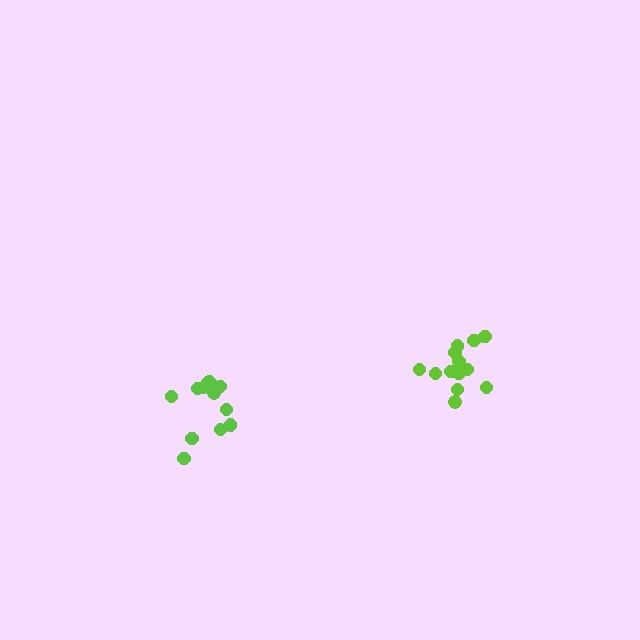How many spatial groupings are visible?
There are 2 spatial groupings.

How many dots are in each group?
Group 1: 13 dots, Group 2: 13 dots (26 total).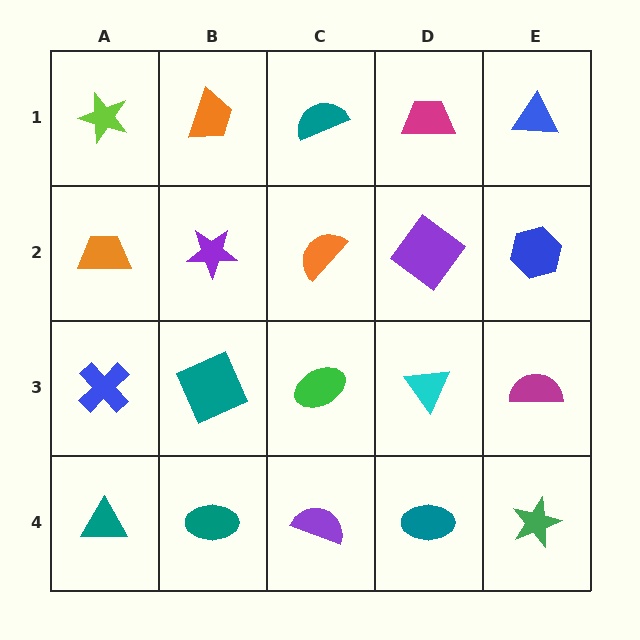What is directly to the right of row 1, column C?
A magenta trapezoid.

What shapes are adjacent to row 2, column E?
A blue triangle (row 1, column E), a magenta semicircle (row 3, column E), a purple diamond (row 2, column D).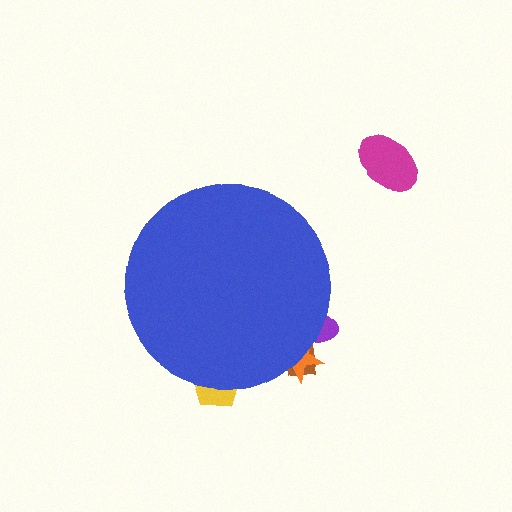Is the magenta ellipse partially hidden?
No, the magenta ellipse is fully visible.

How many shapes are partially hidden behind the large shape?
4 shapes are partially hidden.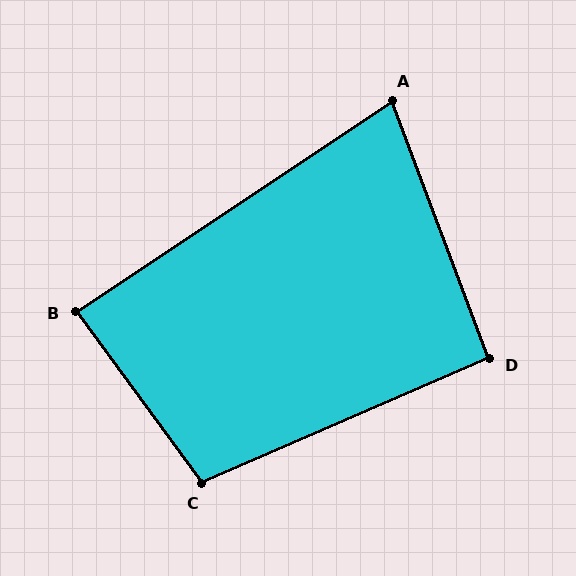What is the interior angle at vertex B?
Approximately 87 degrees (approximately right).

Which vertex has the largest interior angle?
C, at approximately 103 degrees.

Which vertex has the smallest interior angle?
A, at approximately 77 degrees.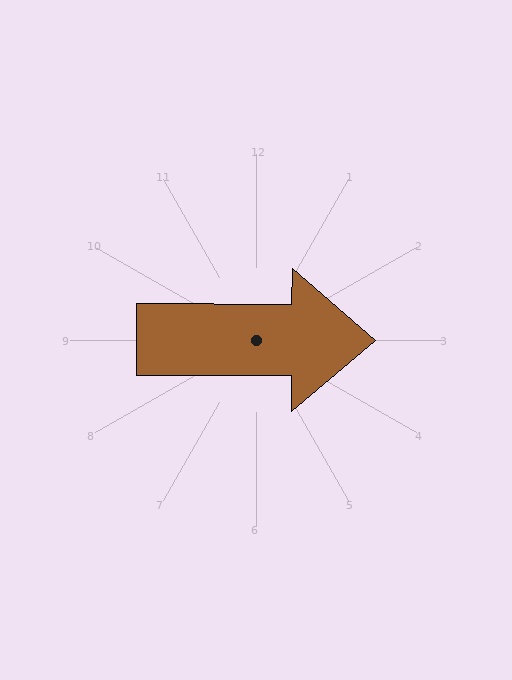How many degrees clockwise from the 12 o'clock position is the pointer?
Approximately 90 degrees.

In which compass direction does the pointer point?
East.